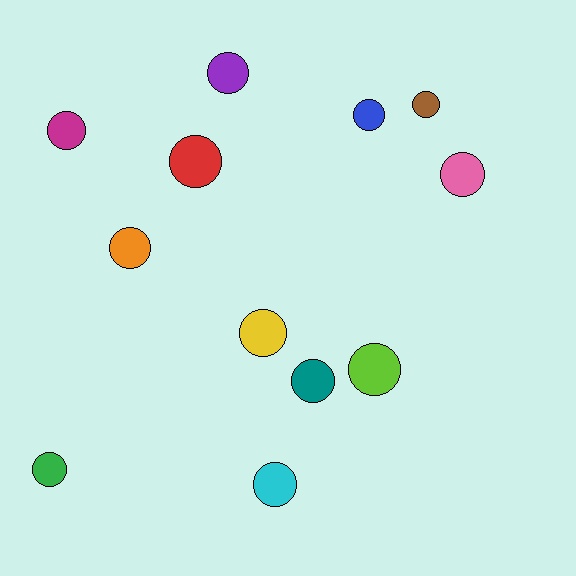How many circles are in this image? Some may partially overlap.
There are 12 circles.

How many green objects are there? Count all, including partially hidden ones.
There is 1 green object.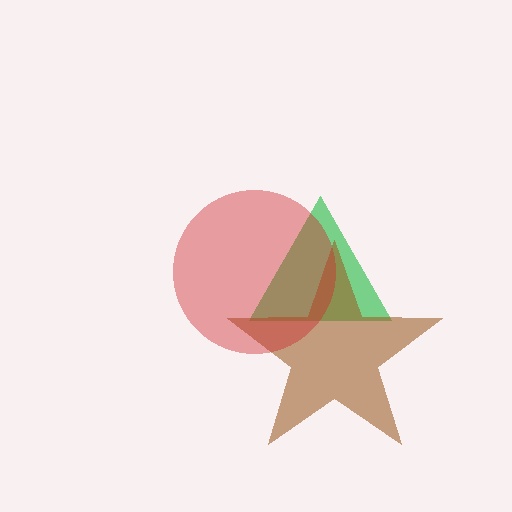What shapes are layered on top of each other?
The layered shapes are: a green triangle, a brown star, a red circle.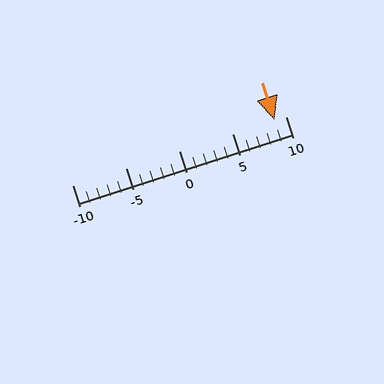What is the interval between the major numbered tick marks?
The major tick marks are spaced 5 units apart.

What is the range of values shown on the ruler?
The ruler shows values from -10 to 10.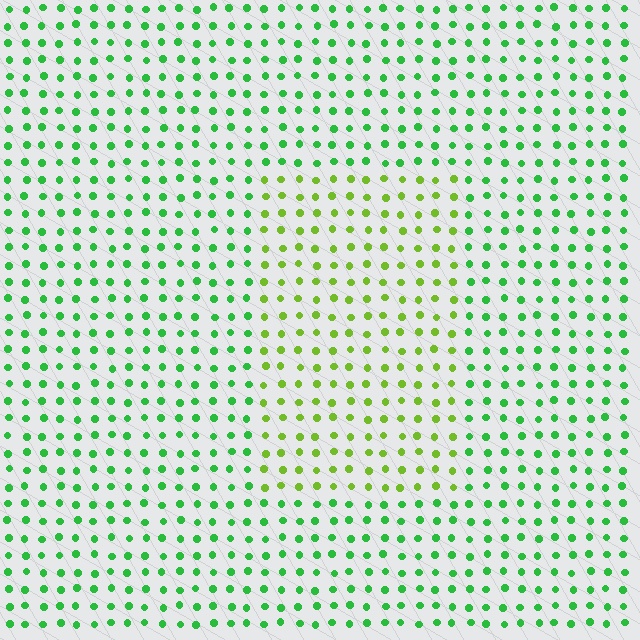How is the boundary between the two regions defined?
The boundary is defined purely by a slight shift in hue (about 38 degrees). Spacing, size, and orientation are identical on both sides.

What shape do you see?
I see a rectangle.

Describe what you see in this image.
The image is filled with small green elements in a uniform arrangement. A rectangle-shaped region is visible where the elements are tinted to a slightly different hue, forming a subtle color boundary.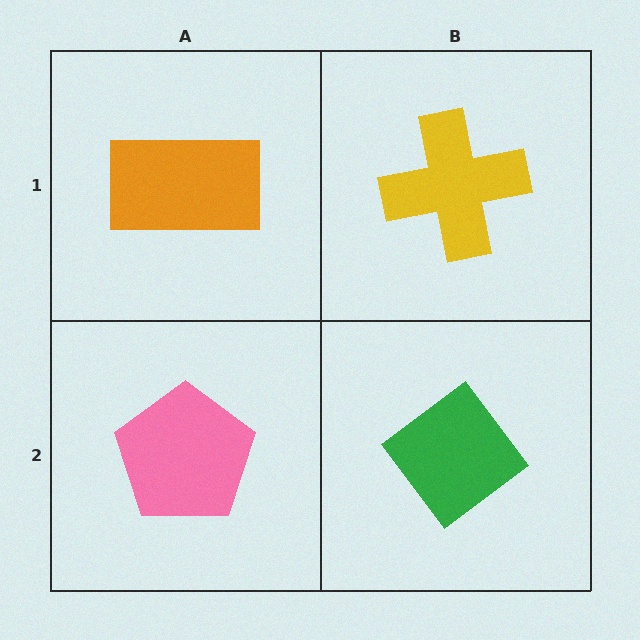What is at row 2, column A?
A pink pentagon.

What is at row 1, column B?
A yellow cross.